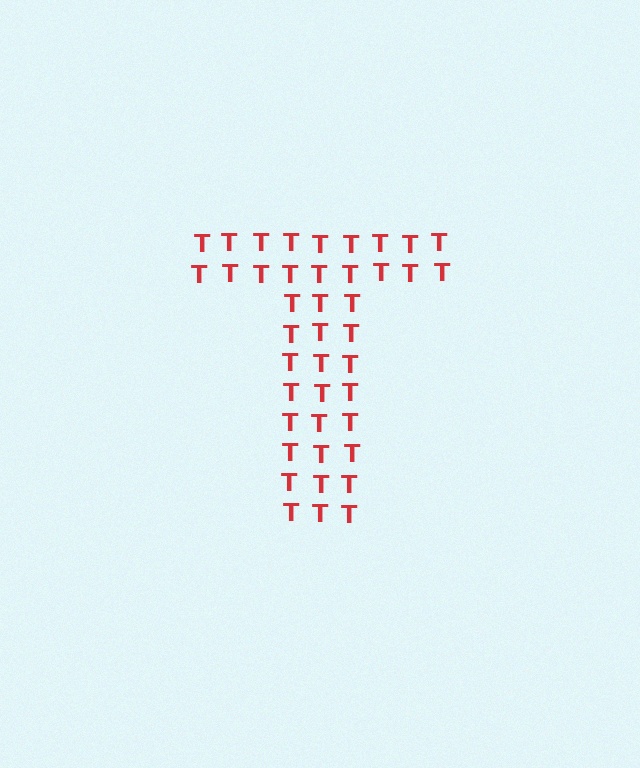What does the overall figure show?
The overall figure shows the letter T.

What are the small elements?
The small elements are letter T's.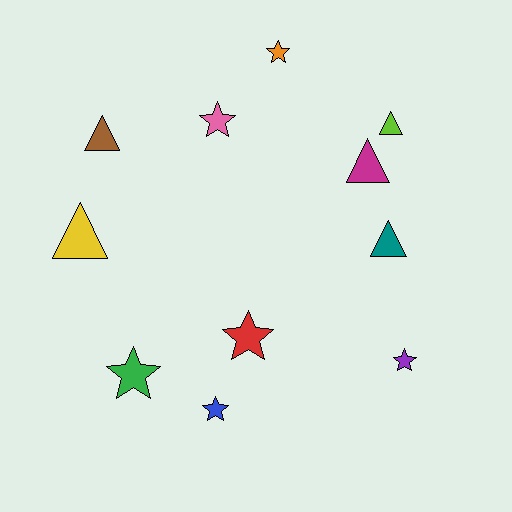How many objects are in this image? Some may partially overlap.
There are 11 objects.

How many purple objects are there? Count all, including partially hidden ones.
There is 1 purple object.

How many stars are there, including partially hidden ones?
There are 6 stars.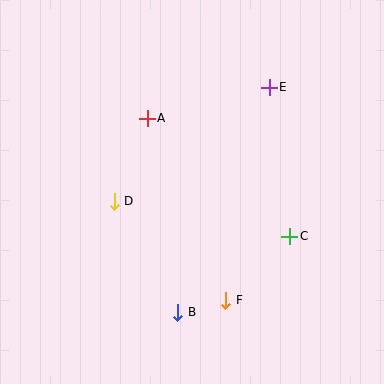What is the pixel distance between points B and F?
The distance between B and F is 50 pixels.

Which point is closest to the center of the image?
Point D at (114, 201) is closest to the center.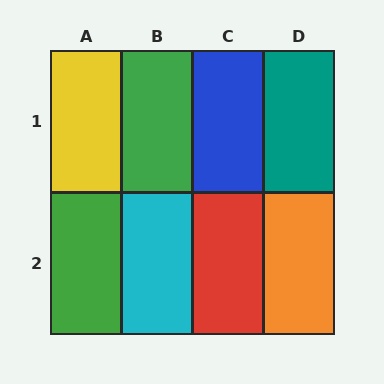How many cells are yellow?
1 cell is yellow.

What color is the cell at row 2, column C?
Red.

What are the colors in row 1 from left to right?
Yellow, green, blue, teal.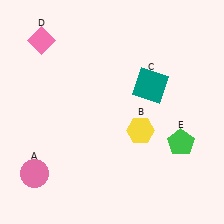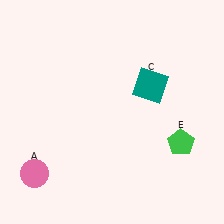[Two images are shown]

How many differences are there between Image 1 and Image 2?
There are 2 differences between the two images.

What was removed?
The yellow hexagon (B), the pink diamond (D) were removed in Image 2.